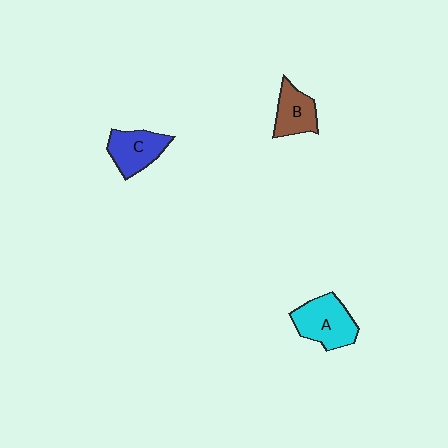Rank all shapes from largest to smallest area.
From largest to smallest: A (cyan), C (blue), B (brown).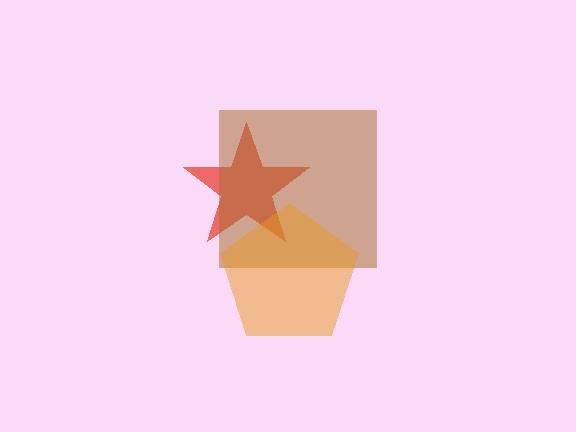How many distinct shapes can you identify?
There are 3 distinct shapes: a red star, a brown square, an orange pentagon.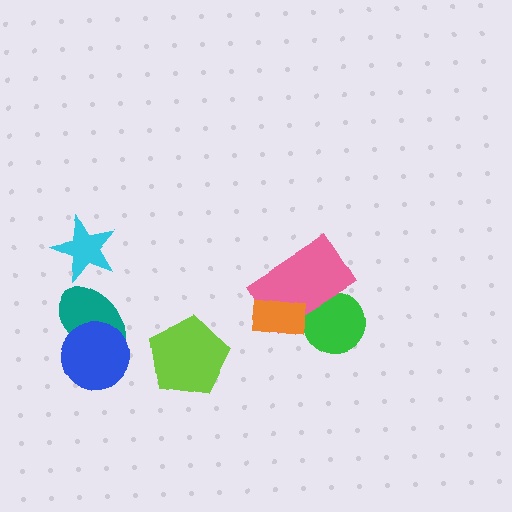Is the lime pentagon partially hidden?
No, no other shape covers it.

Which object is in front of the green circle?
The pink rectangle is in front of the green circle.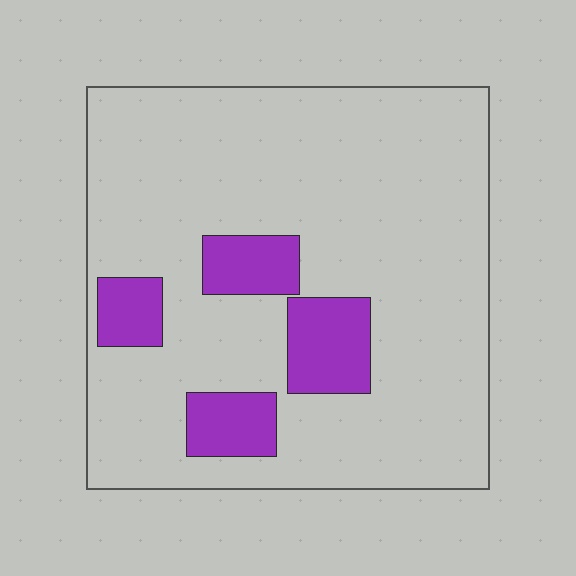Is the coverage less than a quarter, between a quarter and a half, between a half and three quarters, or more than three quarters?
Less than a quarter.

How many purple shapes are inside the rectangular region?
4.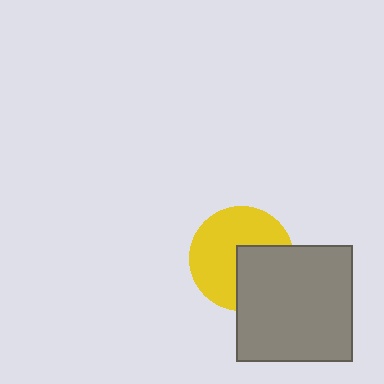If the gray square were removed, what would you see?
You would see the complete yellow circle.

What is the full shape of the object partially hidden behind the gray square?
The partially hidden object is a yellow circle.